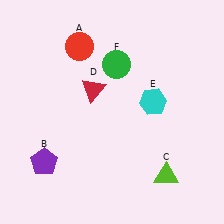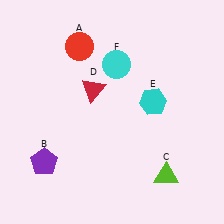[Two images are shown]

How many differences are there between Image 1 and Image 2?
There is 1 difference between the two images.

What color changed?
The circle (F) changed from green in Image 1 to cyan in Image 2.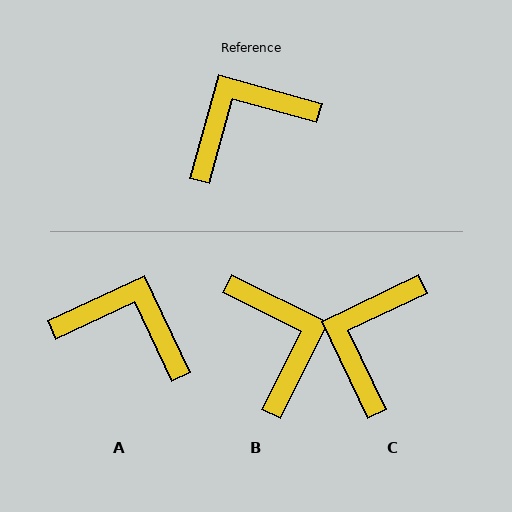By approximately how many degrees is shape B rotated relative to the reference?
Approximately 101 degrees clockwise.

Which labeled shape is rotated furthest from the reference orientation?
B, about 101 degrees away.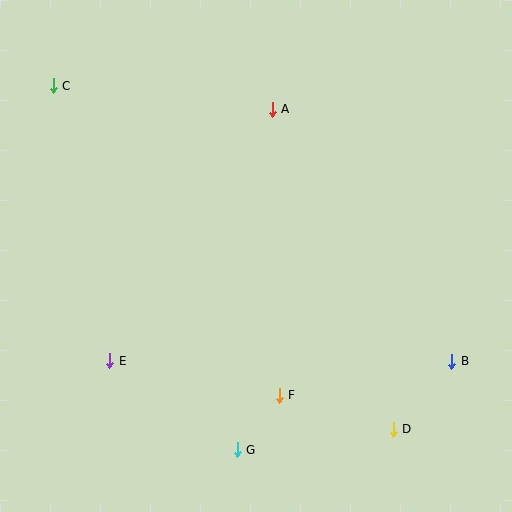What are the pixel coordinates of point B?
Point B is at (452, 361).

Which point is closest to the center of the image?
Point F at (279, 396) is closest to the center.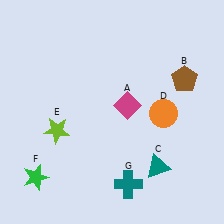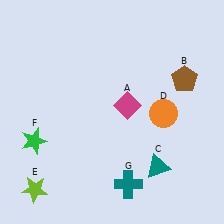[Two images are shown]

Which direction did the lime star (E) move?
The lime star (E) moved down.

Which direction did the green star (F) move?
The green star (F) moved up.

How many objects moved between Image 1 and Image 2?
2 objects moved between the two images.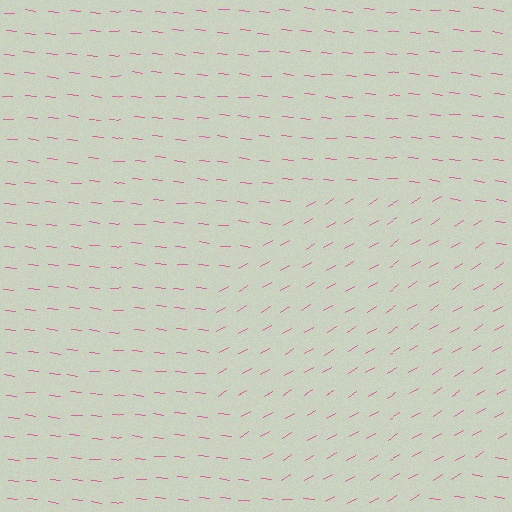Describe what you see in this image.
The image is filled with small pink line segments. A circle region in the image has lines oriented differently from the surrounding lines, creating a visible texture boundary.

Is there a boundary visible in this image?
Yes, there is a texture boundary formed by a change in line orientation.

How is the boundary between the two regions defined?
The boundary is defined purely by a change in line orientation (approximately 37 degrees difference). All lines are the same color and thickness.